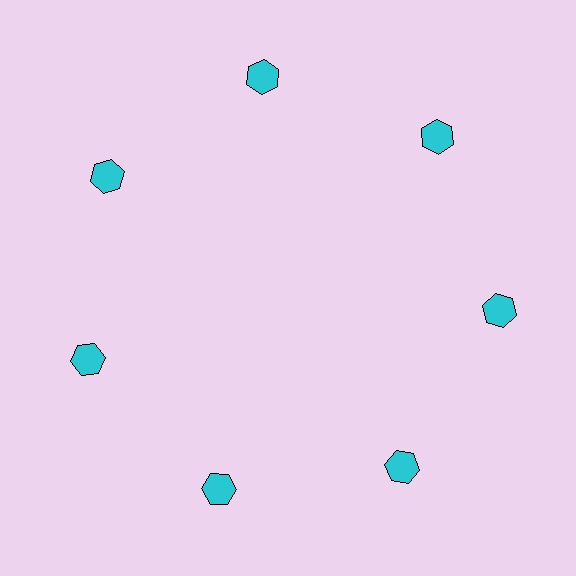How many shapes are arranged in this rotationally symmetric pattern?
There are 7 shapes, arranged in 7 groups of 1.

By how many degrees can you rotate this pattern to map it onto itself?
The pattern maps onto itself every 51 degrees of rotation.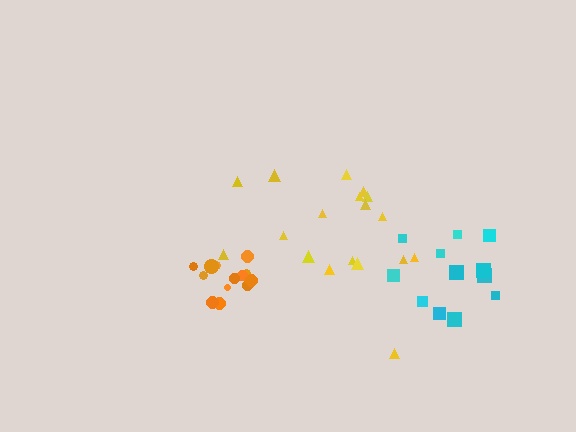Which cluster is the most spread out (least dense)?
Yellow.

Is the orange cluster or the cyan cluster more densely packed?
Orange.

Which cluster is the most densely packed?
Orange.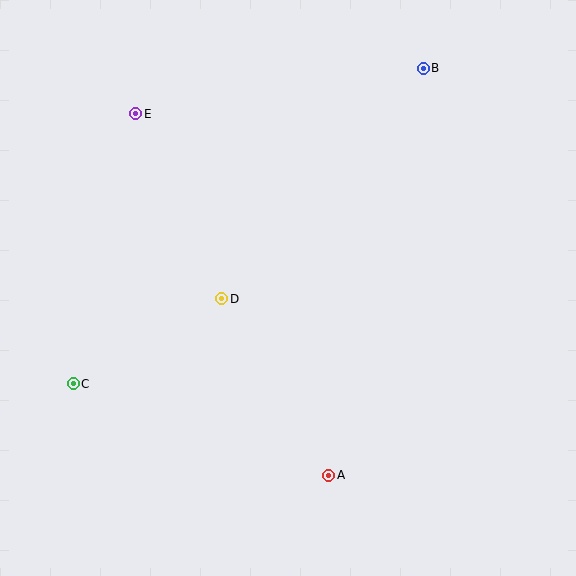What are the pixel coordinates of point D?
Point D is at (222, 299).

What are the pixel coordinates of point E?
Point E is at (136, 114).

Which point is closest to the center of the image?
Point D at (222, 299) is closest to the center.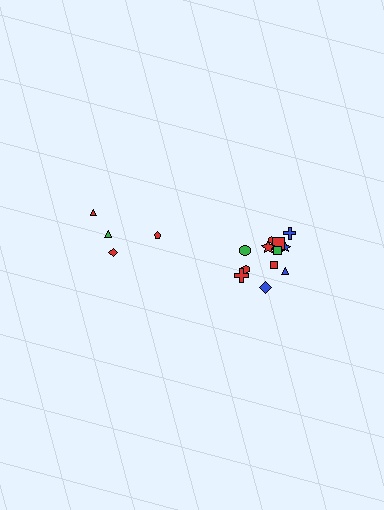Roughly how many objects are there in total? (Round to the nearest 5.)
Roughly 15 objects in total.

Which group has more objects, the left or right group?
The right group.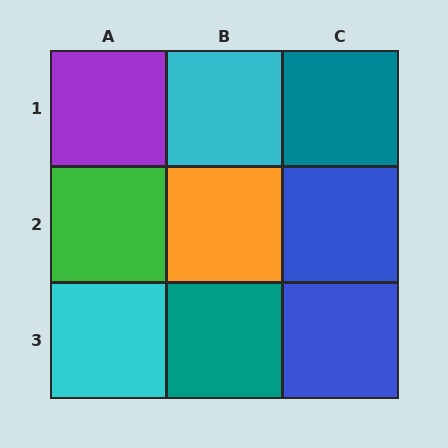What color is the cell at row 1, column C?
Teal.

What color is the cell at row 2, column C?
Blue.